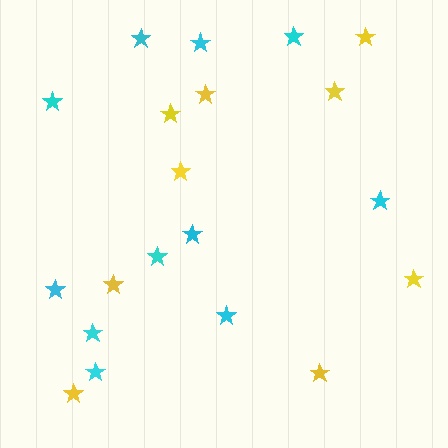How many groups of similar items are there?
There are 2 groups: one group of cyan stars (11) and one group of yellow stars (9).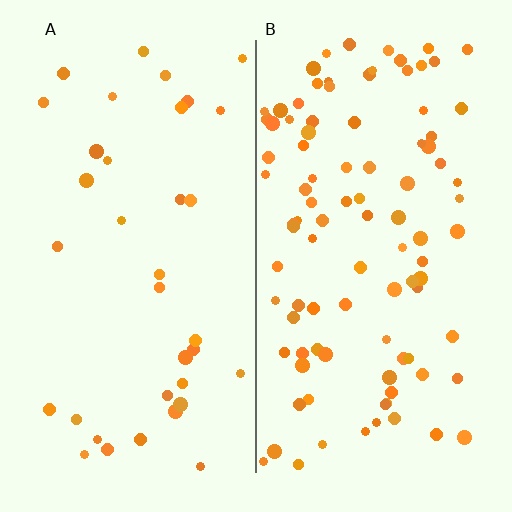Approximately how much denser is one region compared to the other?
Approximately 2.8× — region B over region A.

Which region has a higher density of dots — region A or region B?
B (the right).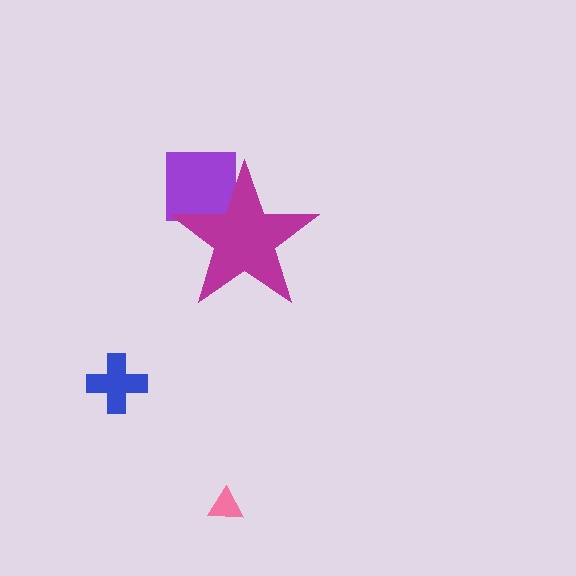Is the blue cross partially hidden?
No, the blue cross is fully visible.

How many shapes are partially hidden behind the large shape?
1 shape is partially hidden.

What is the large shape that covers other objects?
A magenta star.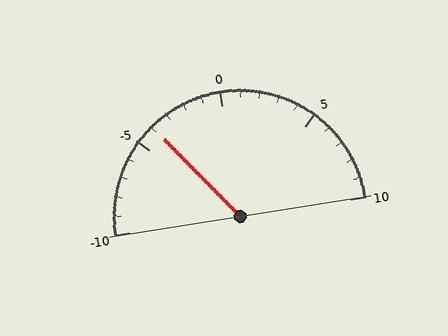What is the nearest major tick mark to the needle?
The nearest major tick mark is -5.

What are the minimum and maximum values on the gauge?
The gauge ranges from -10 to 10.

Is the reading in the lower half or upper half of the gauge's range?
The reading is in the lower half of the range (-10 to 10).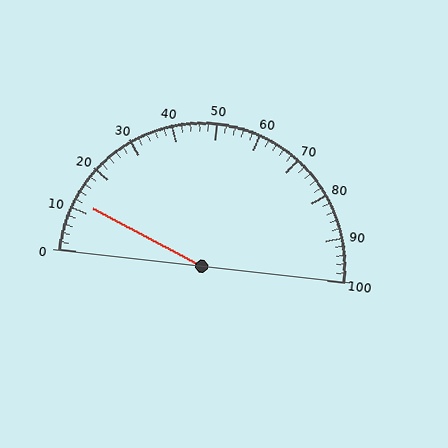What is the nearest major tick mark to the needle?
The nearest major tick mark is 10.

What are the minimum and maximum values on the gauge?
The gauge ranges from 0 to 100.